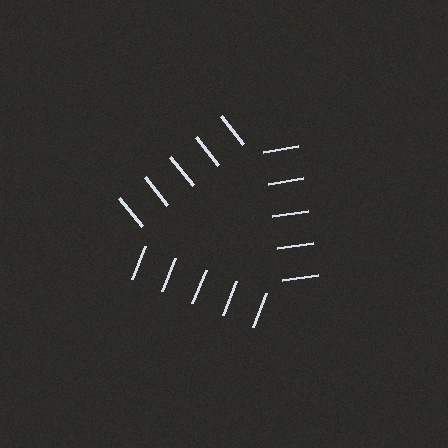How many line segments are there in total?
15 — 5 along each of the 3 edges.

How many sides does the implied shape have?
3 sides — the line-ends trace a triangle.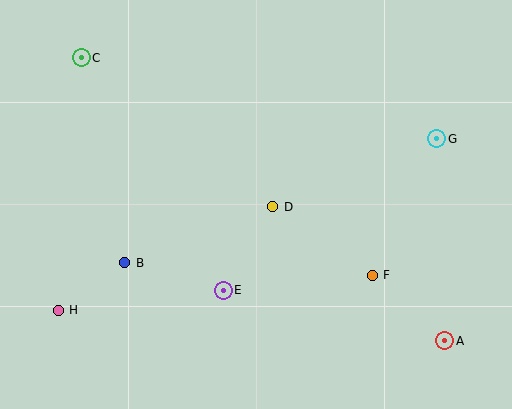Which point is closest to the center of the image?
Point D at (273, 207) is closest to the center.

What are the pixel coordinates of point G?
Point G is at (437, 139).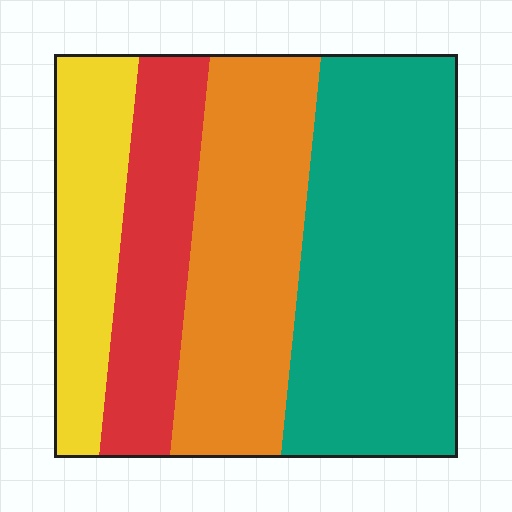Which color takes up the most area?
Teal, at roughly 40%.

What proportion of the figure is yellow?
Yellow takes up less than a quarter of the figure.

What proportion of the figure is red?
Red takes up between a sixth and a third of the figure.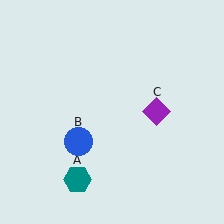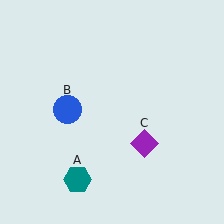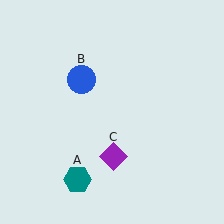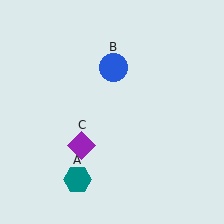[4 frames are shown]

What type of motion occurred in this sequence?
The blue circle (object B), purple diamond (object C) rotated clockwise around the center of the scene.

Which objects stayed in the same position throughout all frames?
Teal hexagon (object A) remained stationary.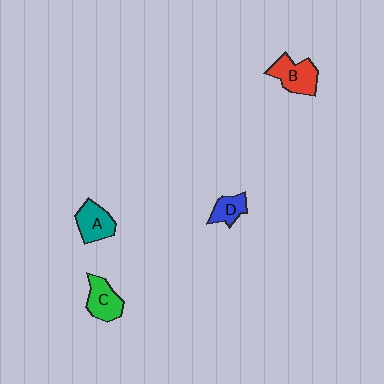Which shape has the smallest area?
Shape D (blue).